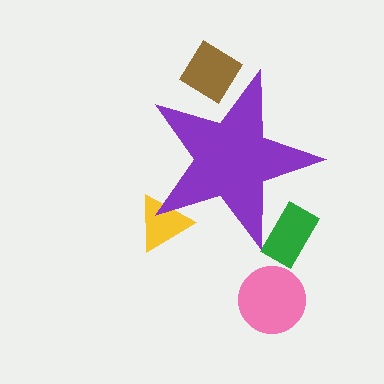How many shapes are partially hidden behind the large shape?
3 shapes are partially hidden.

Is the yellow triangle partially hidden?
Yes, the yellow triangle is partially hidden behind the purple star.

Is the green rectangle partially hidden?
Yes, the green rectangle is partially hidden behind the purple star.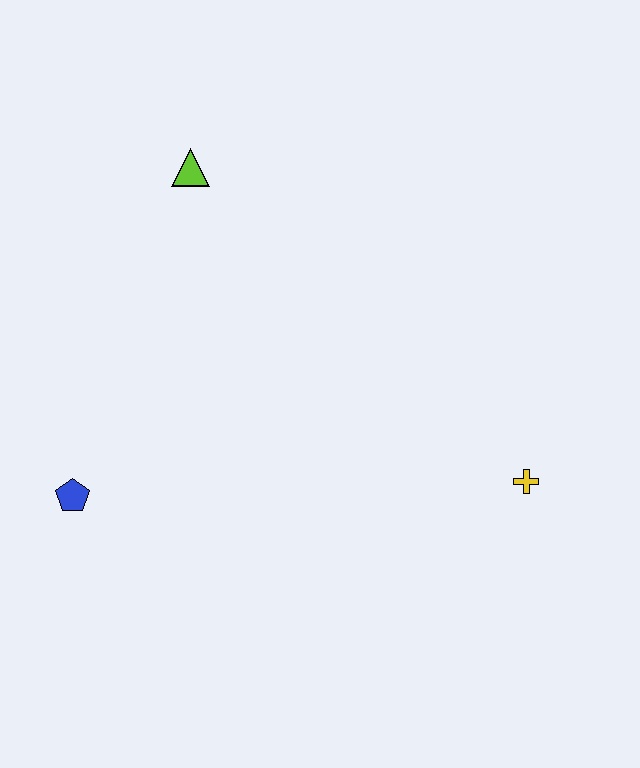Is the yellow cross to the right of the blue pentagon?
Yes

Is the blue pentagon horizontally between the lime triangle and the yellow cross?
No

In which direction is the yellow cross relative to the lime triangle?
The yellow cross is to the right of the lime triangle.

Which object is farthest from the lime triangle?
The yellow cross is farthest from the lime triangle.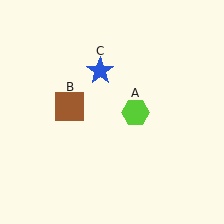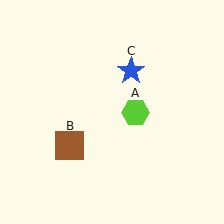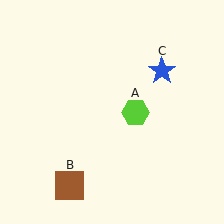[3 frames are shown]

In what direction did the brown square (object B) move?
The brown square (object B) moved down.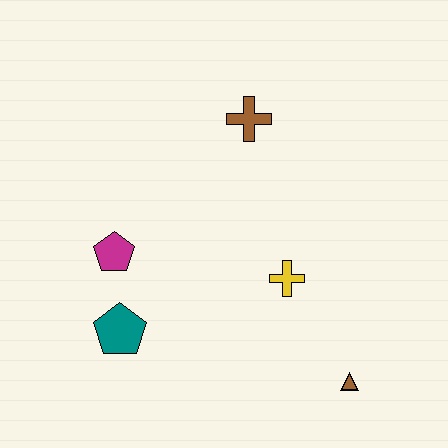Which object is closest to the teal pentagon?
The magenta pentagon is closest to the teal pentagon.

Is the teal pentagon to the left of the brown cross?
Yes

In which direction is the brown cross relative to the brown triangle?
The brown cross is above the brown triangle.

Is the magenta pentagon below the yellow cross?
No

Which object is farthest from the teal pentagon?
The brown cross is farthest from the teal pentagon.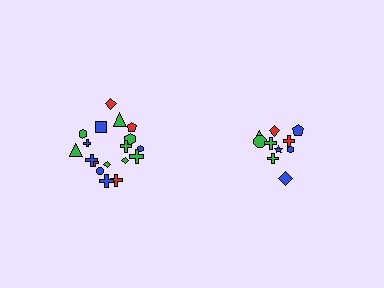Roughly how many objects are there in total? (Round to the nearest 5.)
Roughly 30 objects in total.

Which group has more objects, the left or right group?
The left group.